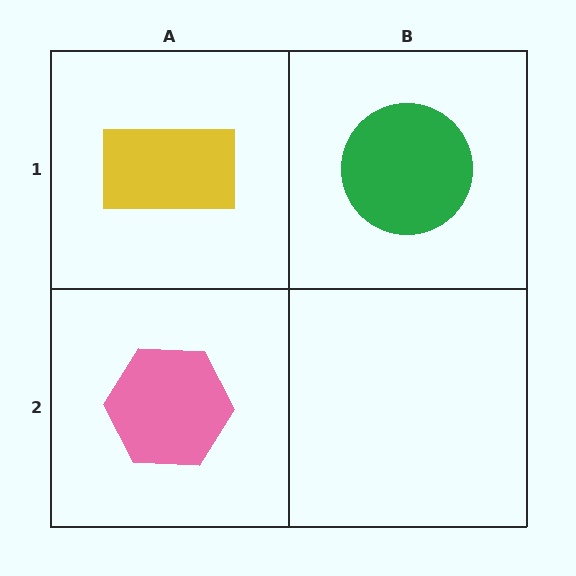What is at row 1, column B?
A green circle.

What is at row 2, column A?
A pink hexagon.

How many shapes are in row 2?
1 shape.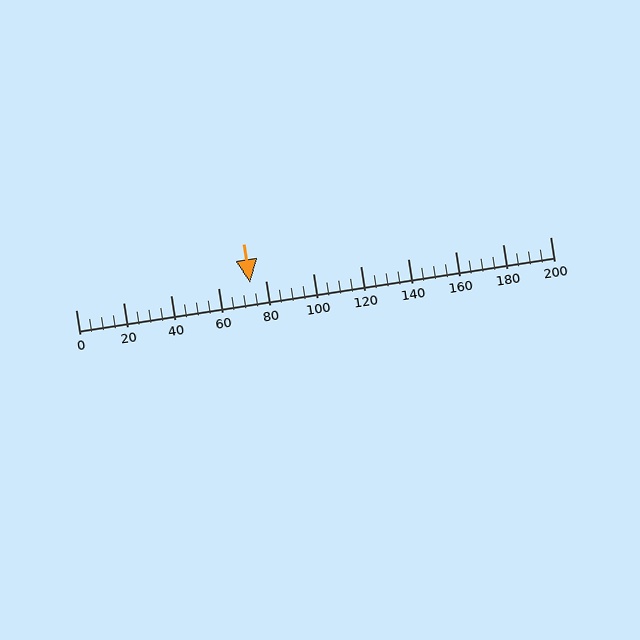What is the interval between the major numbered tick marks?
The major tick marks are spaced 20 units apart.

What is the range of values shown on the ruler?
The ruler shows values from 0 to 200.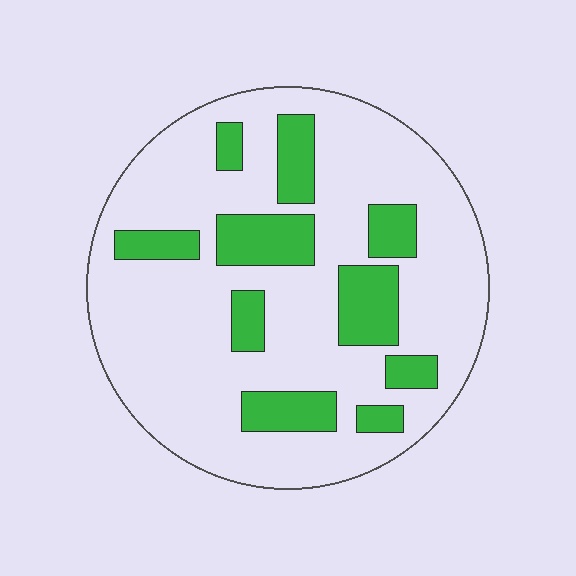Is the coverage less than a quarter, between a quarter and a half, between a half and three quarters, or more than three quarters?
Less than a quarter.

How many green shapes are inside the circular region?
10.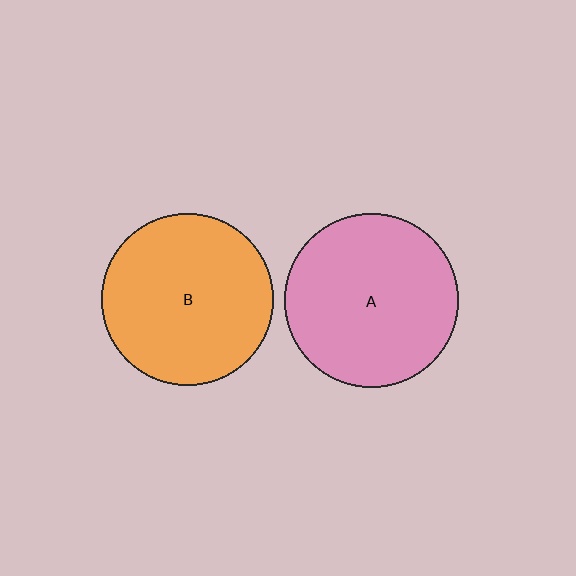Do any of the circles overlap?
No, none of the circles overlap.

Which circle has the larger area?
Circle A (pink).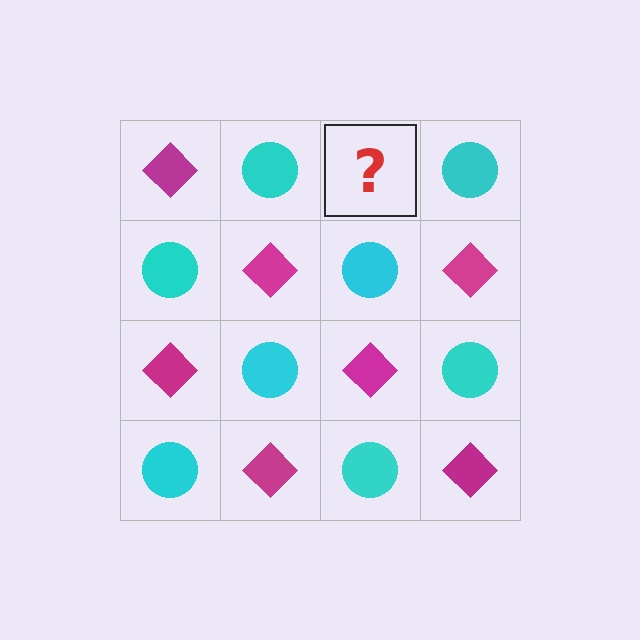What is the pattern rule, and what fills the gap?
The rule is that it alternates magenta diamond and cyan circle in a checkerboard pattern. The gap should be filled with a magenta diamond.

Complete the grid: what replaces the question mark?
The question mark should be replaced with a magenta diamond.